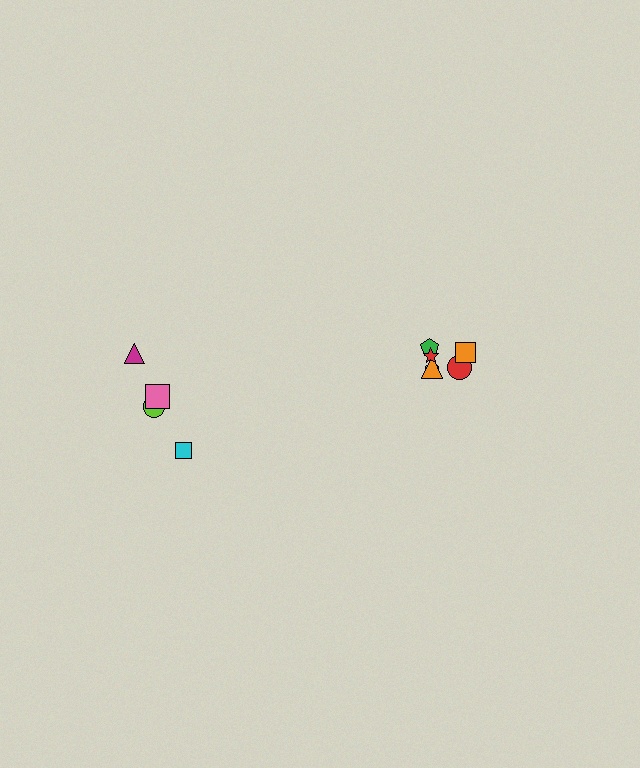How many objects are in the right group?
There are 6 objects.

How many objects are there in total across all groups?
There are 10 objects.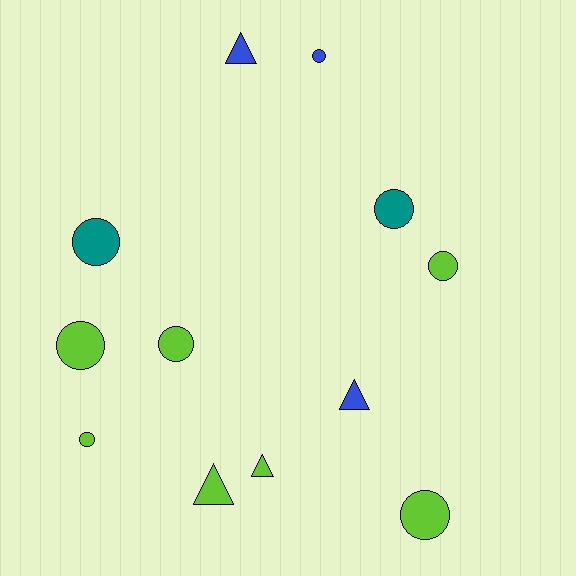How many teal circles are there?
There are 2 teal circles.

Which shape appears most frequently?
Circle, with 8 objects.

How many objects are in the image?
There are 12 objects.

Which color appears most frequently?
Lime, with 7 objects.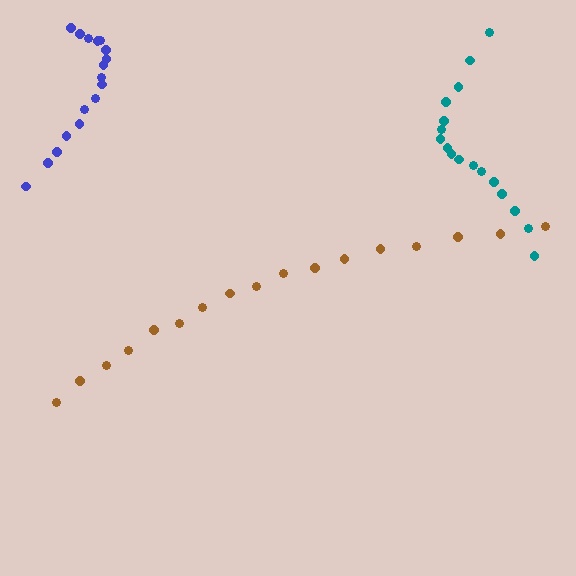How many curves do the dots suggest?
There are 3 distinct paths.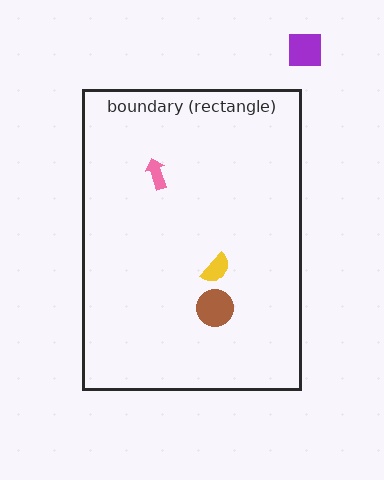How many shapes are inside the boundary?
3 inside, 1 outside.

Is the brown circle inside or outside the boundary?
Inside.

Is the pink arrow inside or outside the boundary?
Inside.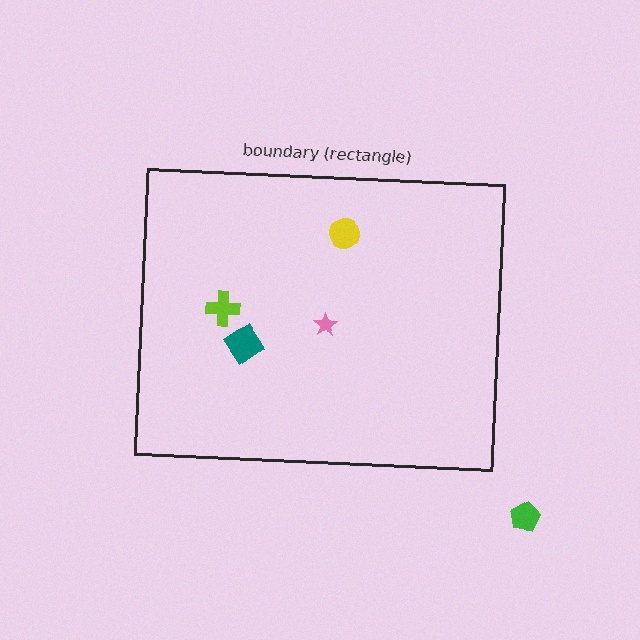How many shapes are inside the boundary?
4 inside, 1 outside.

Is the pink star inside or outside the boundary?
Inside.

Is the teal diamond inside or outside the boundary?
Inside.